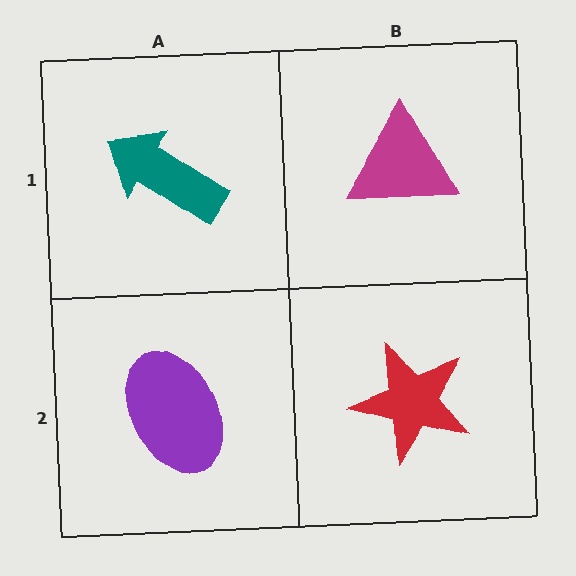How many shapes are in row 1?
2 shapes.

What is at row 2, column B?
A red star.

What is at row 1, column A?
A teal arrow.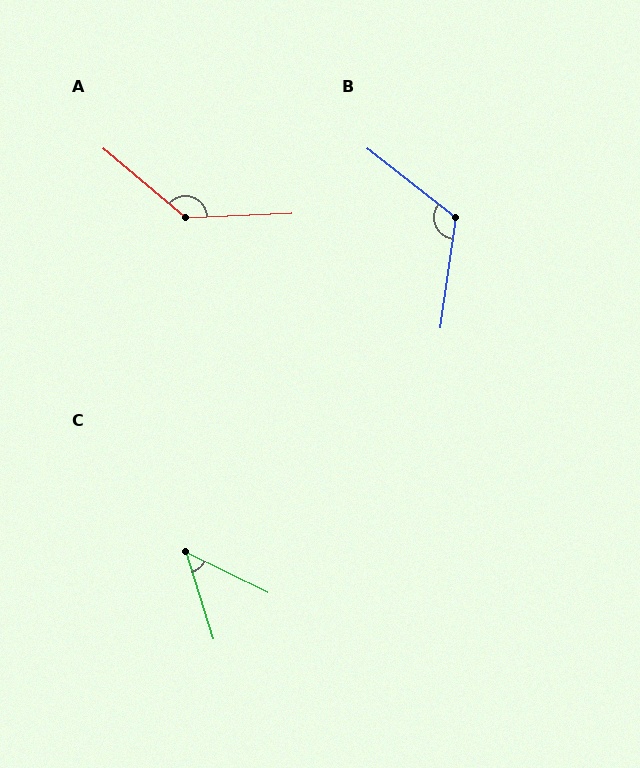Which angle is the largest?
A, at approximately 138 degrees.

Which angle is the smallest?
C, at approximately 47 degrees.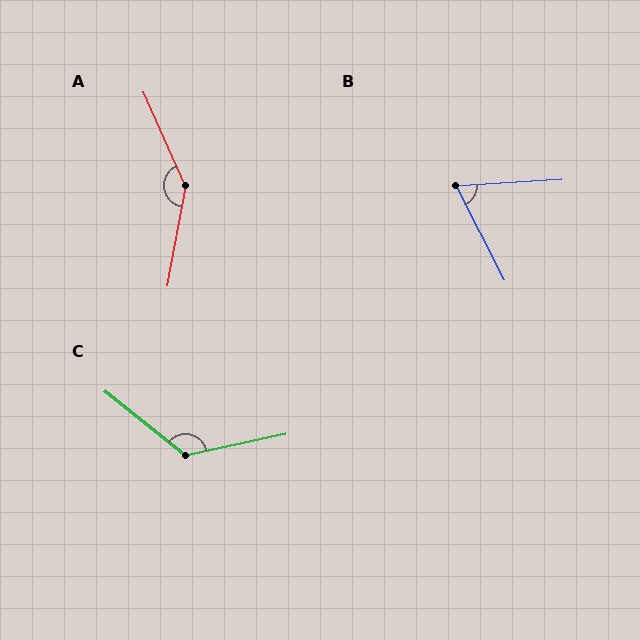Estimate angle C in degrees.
Approximately 130 degrees.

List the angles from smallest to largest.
B (66°), C (130°), A (146°).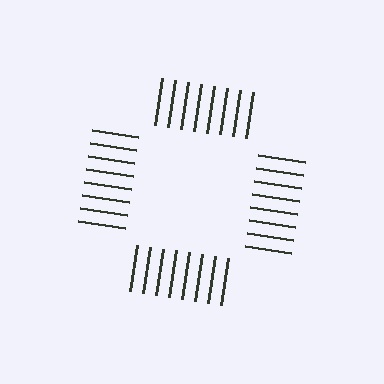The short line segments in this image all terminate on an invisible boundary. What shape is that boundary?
An illusory square — the line segments terminate on its edges but no continuous stroke is drawn.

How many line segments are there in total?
32 — 8 along each of the 4 edges.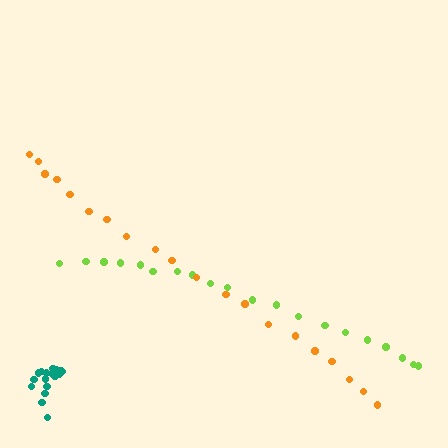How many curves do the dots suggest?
There are 3 distinct paths.